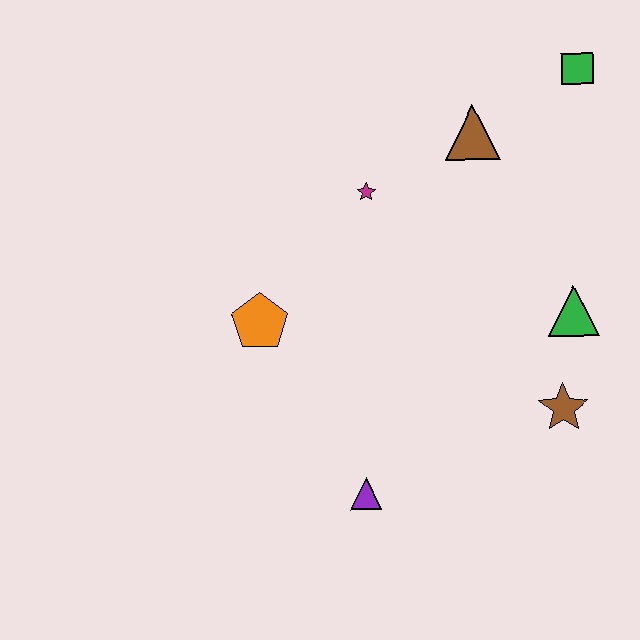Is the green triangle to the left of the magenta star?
No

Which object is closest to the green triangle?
The brown star is closest to the green triangle.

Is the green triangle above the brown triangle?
No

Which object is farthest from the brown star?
The green square is farthest from the brown star.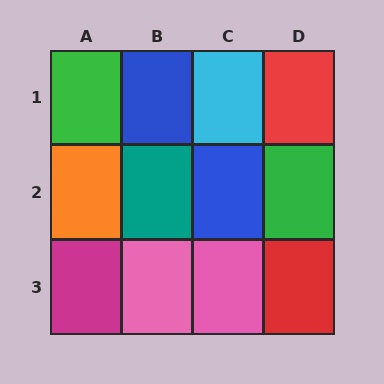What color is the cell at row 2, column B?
Teal.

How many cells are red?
2 cells are red.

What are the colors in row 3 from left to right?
Magenta, pink, pink, red.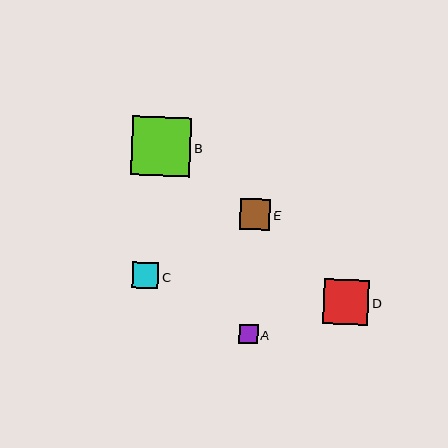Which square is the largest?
Square B is the largest with a size of approximately 59 pixels.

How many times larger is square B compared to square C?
Square B is approximately 2.2 times the size of square C.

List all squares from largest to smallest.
From largest to smallest: B, D, E, C, A.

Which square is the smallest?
Square A is the smallest with a size of approximately 19 pixels.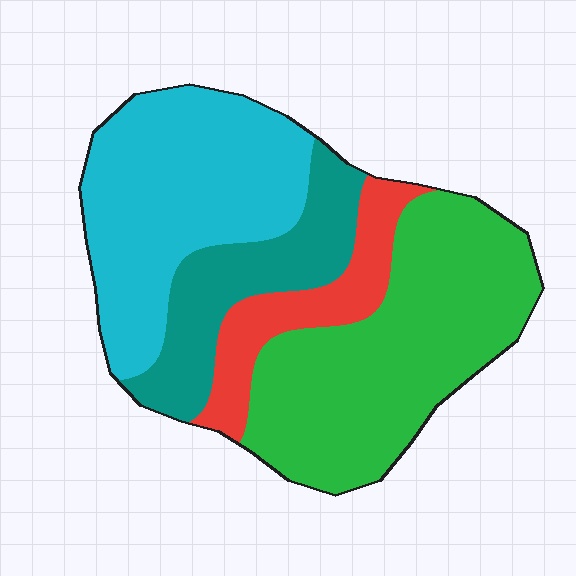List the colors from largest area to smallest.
From largest to smallest: green, cyan, teal, red.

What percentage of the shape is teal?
Teal covers around 15% of the shape.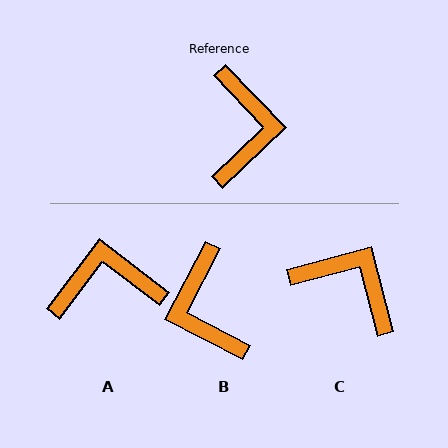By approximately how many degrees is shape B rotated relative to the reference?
Approximately 161 degrees clockwise.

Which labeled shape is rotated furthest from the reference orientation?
B, about 161 degrees away.